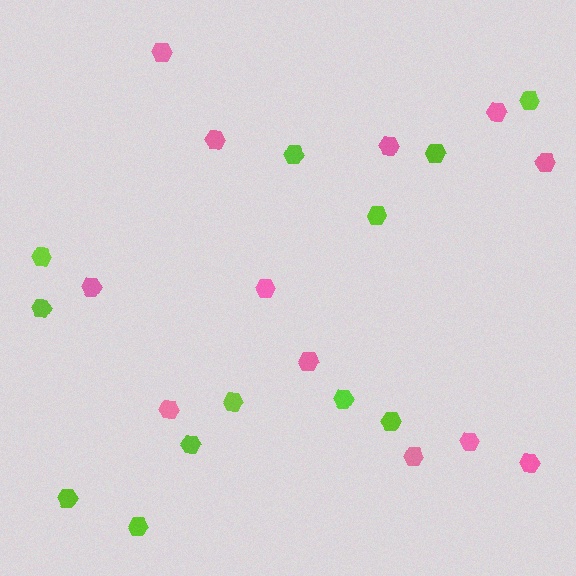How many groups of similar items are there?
There are 2 groups: one group of lime hexagons (12) and one group of pink hexagons (12).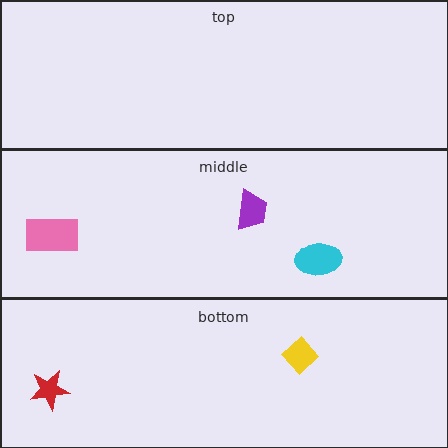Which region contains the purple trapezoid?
The middle region.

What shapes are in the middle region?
The cyan ellipse, the purple trapezoid, the pink rectangle.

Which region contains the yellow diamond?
The bottom region.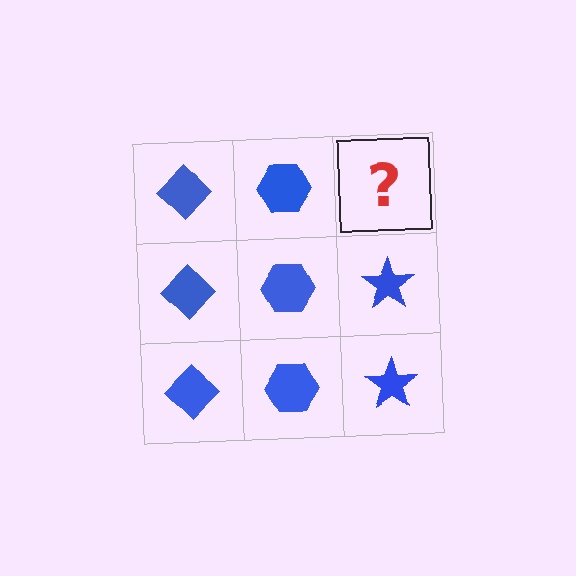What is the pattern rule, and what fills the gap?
The rule is that each column has a consistent shape. The gap should be filled with a blue star.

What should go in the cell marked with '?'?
The missing cell should contain a blue star.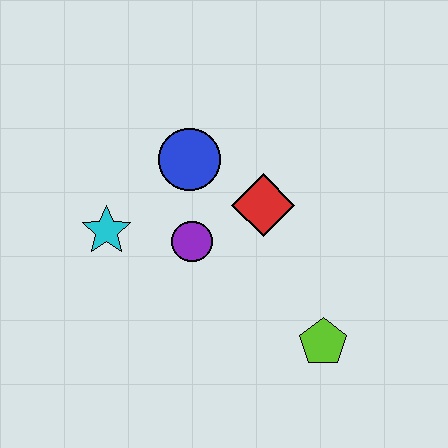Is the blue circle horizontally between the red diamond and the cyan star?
Yes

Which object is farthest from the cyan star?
The lime pentagon is farthest from the cyan star.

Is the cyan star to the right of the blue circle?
No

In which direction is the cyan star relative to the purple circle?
The cyan star is to the left of the purple circle.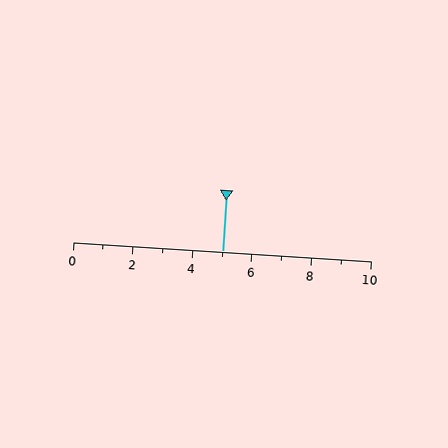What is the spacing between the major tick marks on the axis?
The major ticks are spaced 2 apart.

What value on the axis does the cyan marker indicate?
The marker indicates approximately 5.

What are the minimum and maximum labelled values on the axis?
The axis runs from 0 to 10.